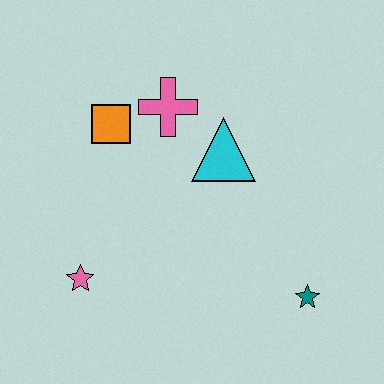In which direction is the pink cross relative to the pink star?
The pink cross is above the pink star.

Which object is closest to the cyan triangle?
The pink cross is closest to the cyan triangle.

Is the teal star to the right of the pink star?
Yes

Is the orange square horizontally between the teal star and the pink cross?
No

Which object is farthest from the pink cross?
The teal star is farthest from the pink cross.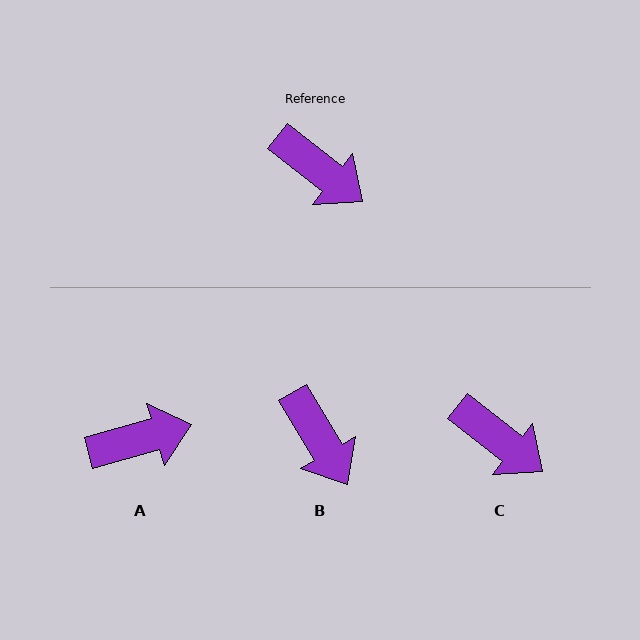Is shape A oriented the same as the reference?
No, it is off by about 54 degrees.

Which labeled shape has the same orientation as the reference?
C.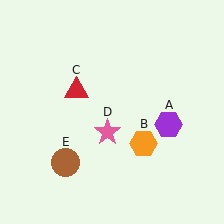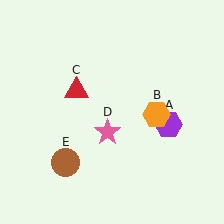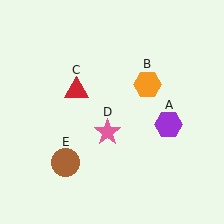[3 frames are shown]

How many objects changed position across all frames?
1 object changed position: orange hexagon (object B).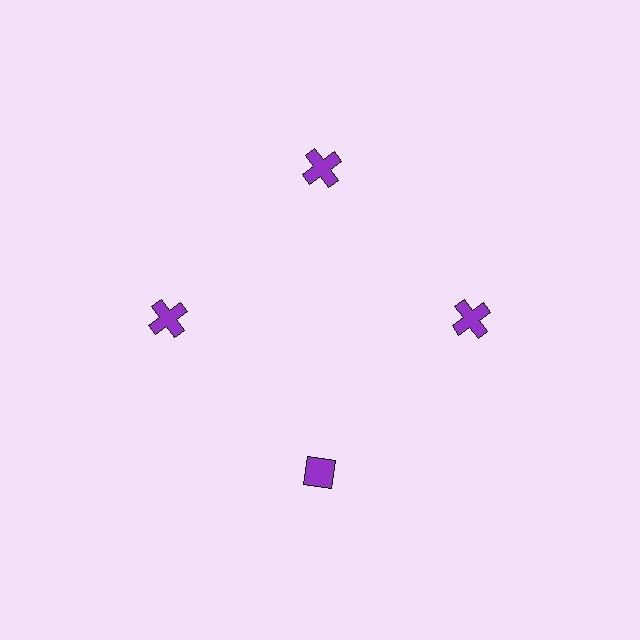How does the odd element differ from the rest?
It has a different shape: diamond instead of cross.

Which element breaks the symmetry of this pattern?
The purple diamond at roughly the 6 o'clock position breaks the symmetry. All other shapes are purple crosses.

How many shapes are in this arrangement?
There are 4 shapes arranged in a ring pattern.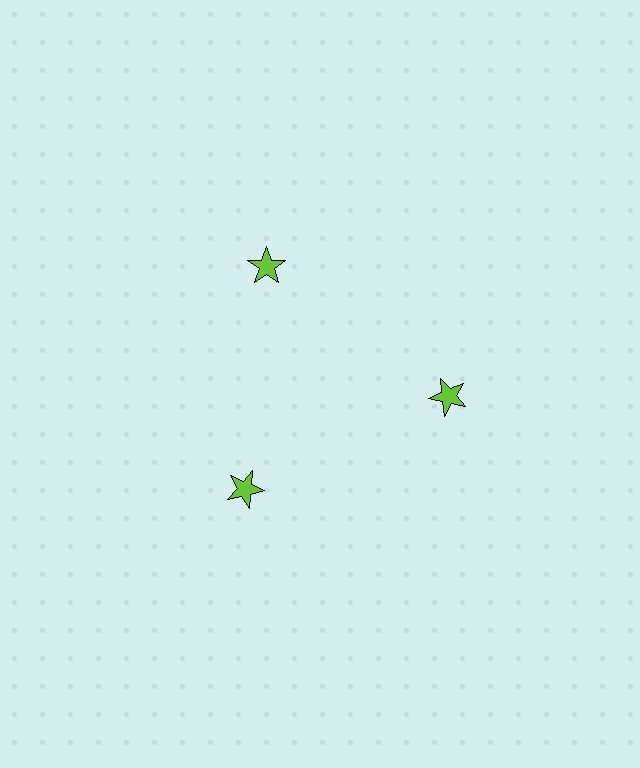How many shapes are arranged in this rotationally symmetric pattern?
There are 3 shapes, arranged in 3 groups of 1.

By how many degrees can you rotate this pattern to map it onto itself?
The pattern maps onto itself every 120 degrees of rotation.